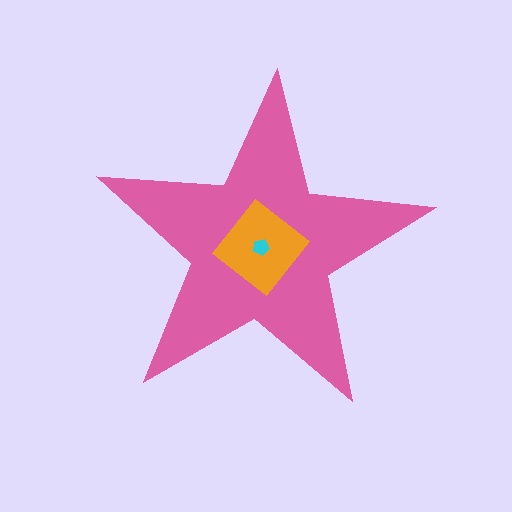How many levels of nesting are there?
3.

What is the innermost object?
The cyan pentagon.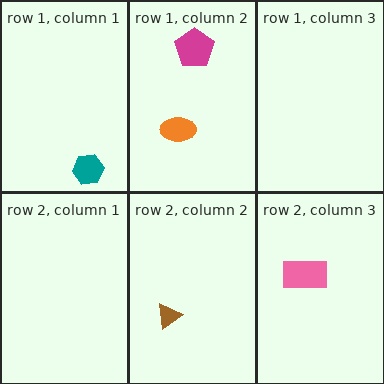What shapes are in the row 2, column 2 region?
The brown triangle.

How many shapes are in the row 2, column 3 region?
1.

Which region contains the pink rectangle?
The row 2, column 3 region.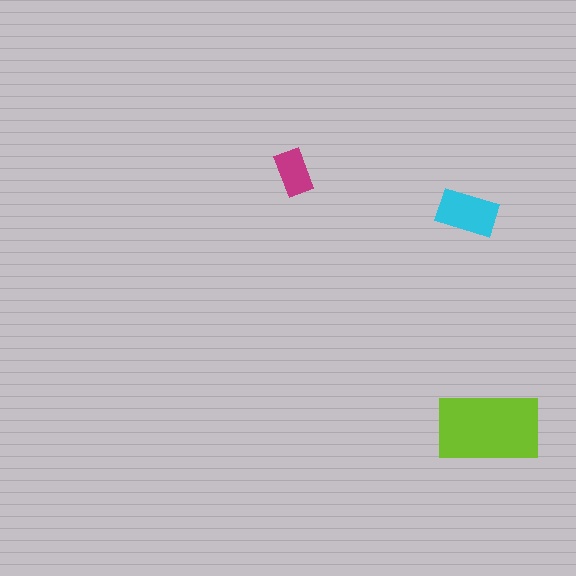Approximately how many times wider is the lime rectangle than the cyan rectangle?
About 1.5 times wider.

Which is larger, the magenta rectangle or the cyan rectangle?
The cyan one.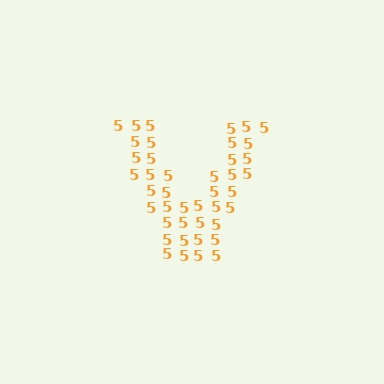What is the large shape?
The large shape is the letter V.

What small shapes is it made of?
It is made of small digit 5's.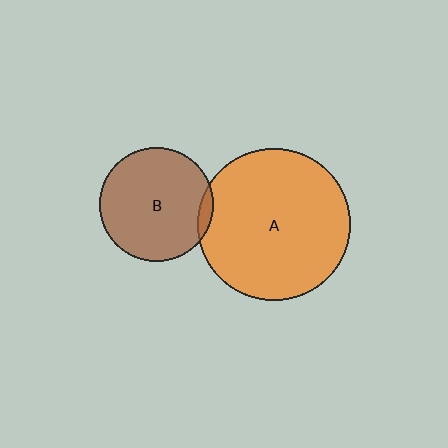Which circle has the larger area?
Circle A (orange).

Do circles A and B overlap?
Yes.